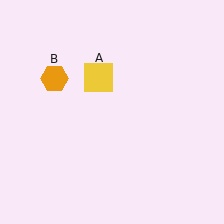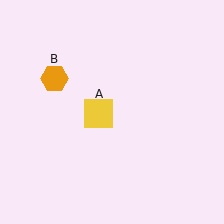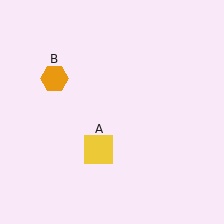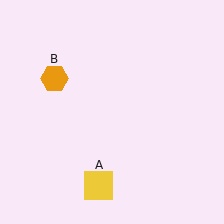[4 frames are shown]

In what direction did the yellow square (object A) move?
The yellow square (object A) moved down.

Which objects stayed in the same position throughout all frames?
Orange hexagon (object B) remained stationary.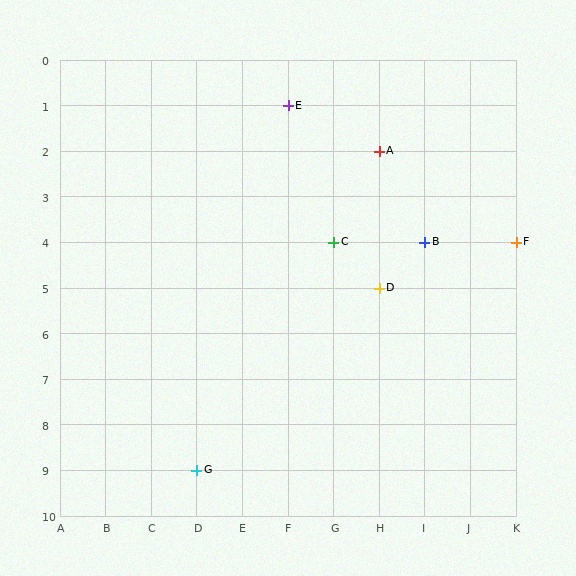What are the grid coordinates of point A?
Point A is at grid coordinates (H, 2).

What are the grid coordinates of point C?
Point C is at grid coordinates (G, 4).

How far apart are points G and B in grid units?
Points G and B are 5 columns and 5 rows apart (about 7.1 grid units diagonally).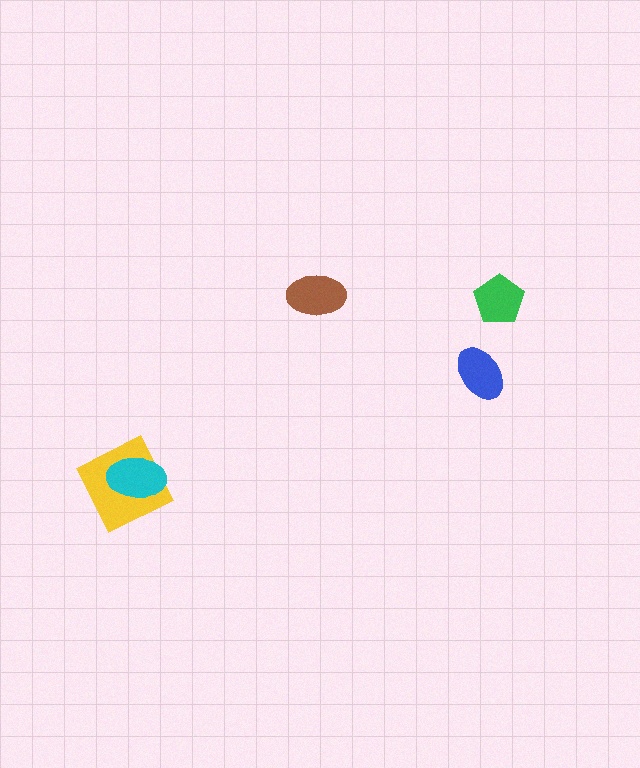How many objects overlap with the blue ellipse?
0 objects overlap with the blue ellipse.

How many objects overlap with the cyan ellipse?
1 object overlaps with the cyan ellipse.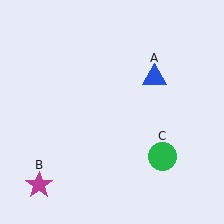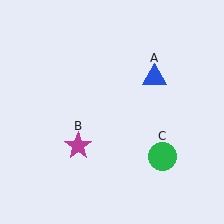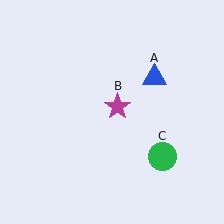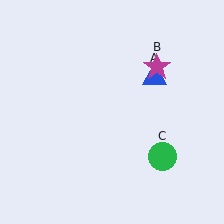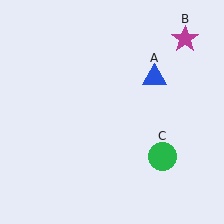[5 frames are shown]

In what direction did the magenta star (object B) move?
The magenta star (object B) moved up and to the right.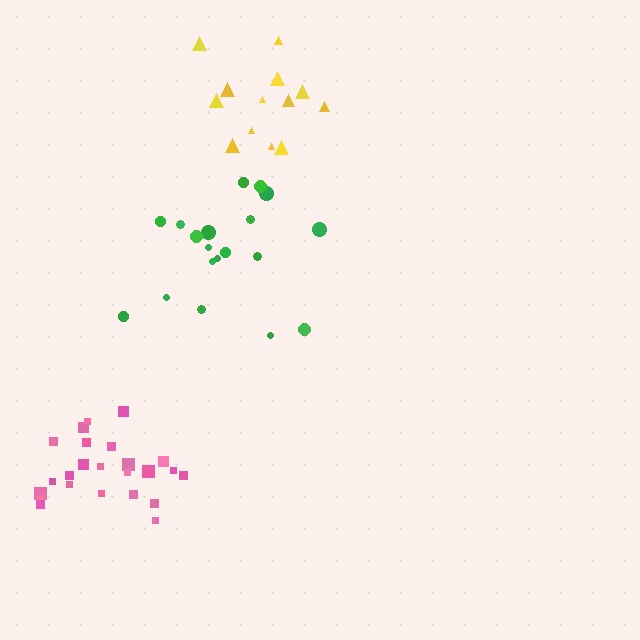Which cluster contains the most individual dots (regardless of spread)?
Pink (25).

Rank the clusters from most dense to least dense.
pink, yellow, green.